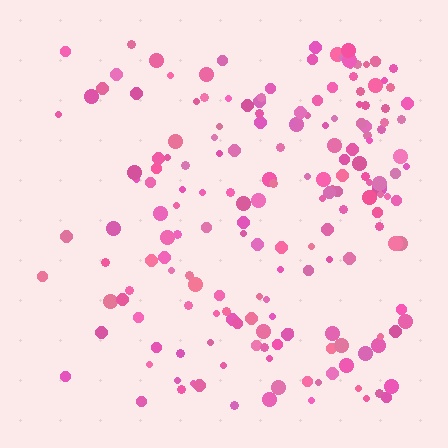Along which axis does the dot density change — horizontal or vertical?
Horizontal.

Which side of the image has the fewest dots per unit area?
The left.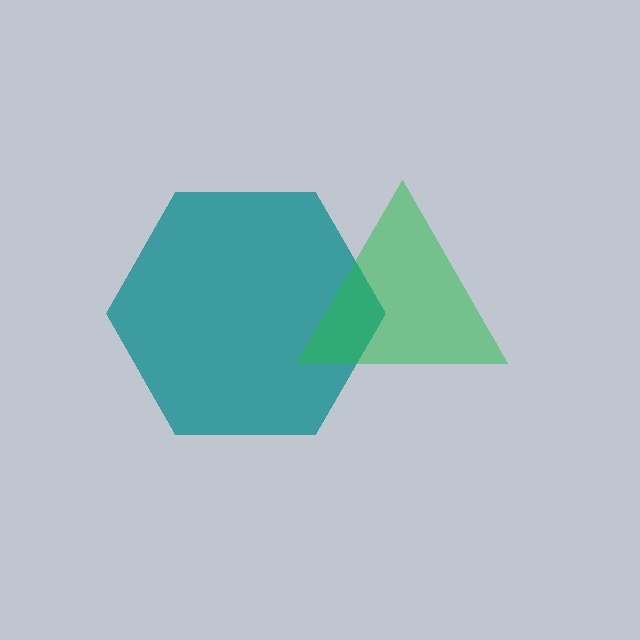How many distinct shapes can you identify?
There are 2 distinct shapes: a teal hexagon, a green triangle.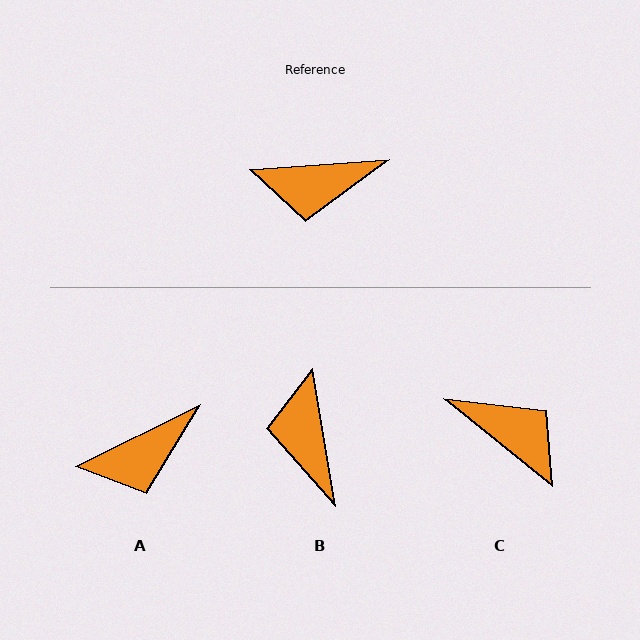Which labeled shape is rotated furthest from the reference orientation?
C, about 137 degrees away.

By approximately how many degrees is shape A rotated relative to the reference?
Approximately 22 degrees counter-clockwise.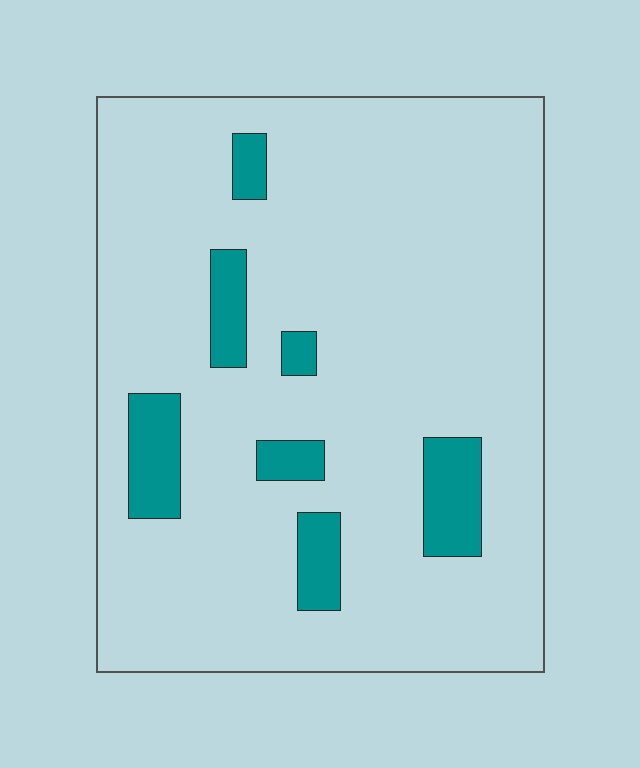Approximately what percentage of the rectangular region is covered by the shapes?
Approximately 10%.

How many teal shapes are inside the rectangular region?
7.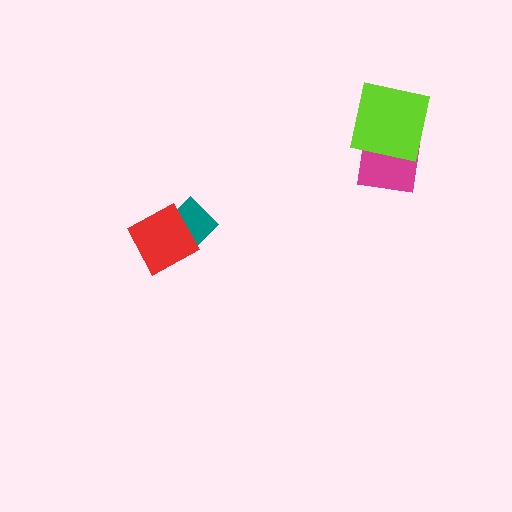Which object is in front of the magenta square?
The lime square is in front of the magenta square.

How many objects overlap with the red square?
1 object overlaps with the red square.